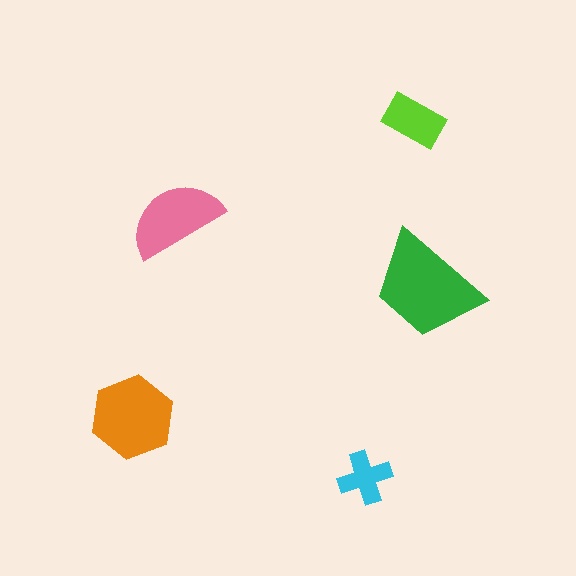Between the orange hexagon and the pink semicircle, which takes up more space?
The orange hexagon.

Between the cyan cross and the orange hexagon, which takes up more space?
The orange hexagon.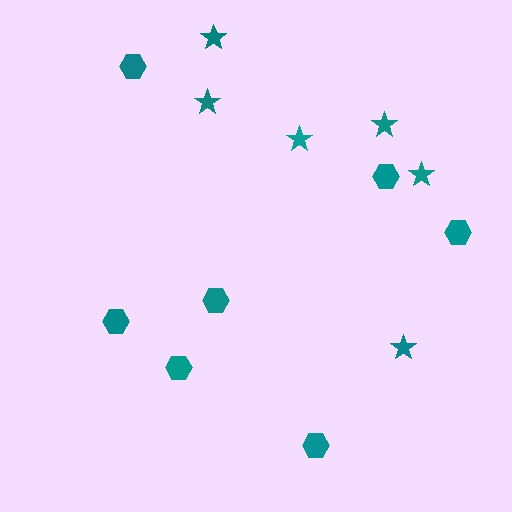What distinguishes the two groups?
There are 2 groups: one group of hexagons (7) and one group of stars (6).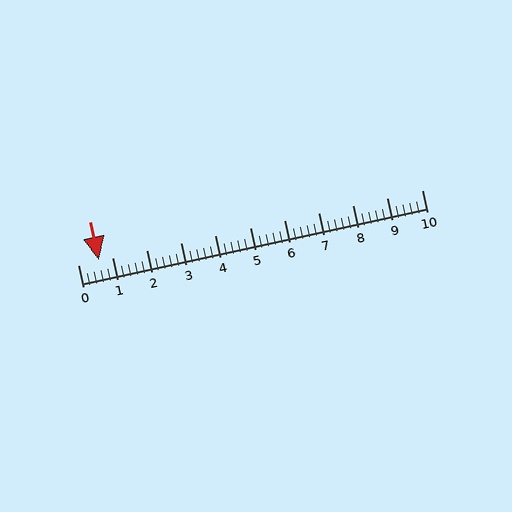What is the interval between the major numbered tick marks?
The major tick marks are spaced 1 units apart.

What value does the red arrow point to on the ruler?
The red arrow points to approximately 0.6.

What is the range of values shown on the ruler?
The ruler shows values from 0 to 10.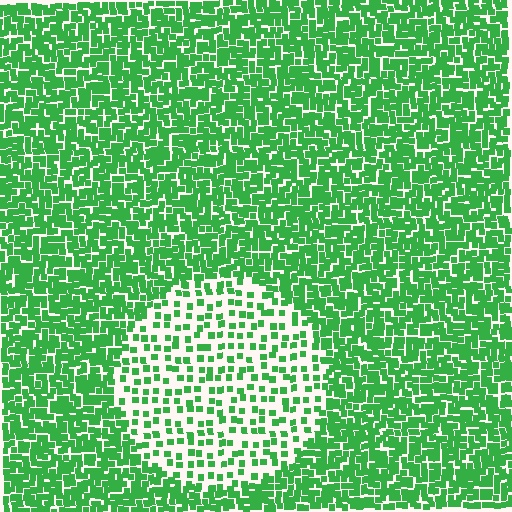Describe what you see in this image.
The image contains small green elements arranged at two different densities. A circle-shaped region is visible where the elements are less densely packed than the surrounding area.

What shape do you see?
I see a circle.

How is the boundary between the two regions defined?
The boundary is defined by a change in element density (approximately 2.6x ratio). All elements are the same color, size, and shape.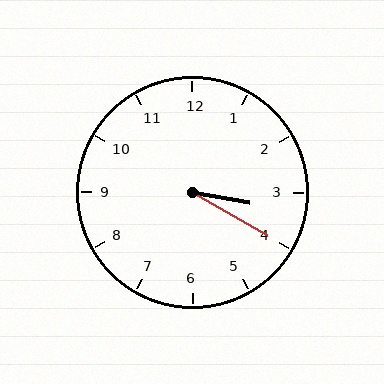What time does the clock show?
3:20.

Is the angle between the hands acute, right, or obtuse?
It is acute.